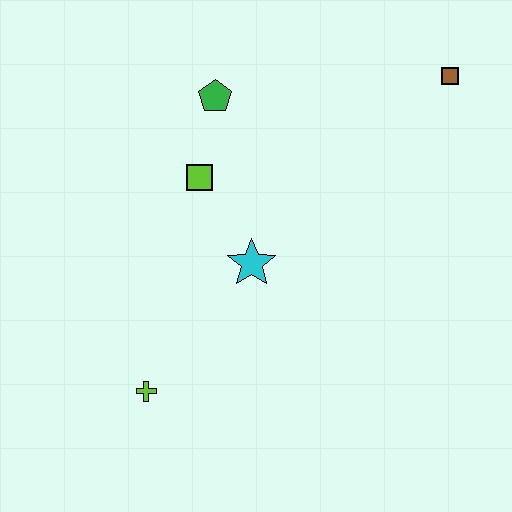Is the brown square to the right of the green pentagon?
Yes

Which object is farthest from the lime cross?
The brown square is farthest from the lime cross.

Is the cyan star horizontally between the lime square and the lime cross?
No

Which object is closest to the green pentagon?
The lime square is closest to the green pentagon.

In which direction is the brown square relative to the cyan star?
The brown square is to the right of the cyan star.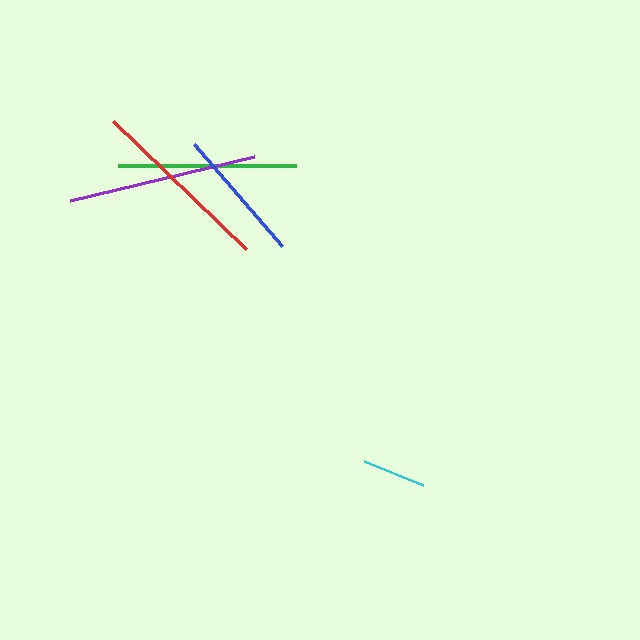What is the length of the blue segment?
The blue segment is approximately 134 pixels long.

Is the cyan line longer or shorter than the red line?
The red line is longer than the cyan line.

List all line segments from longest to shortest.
From longest to shortest: purple, red, green, blue, cyan.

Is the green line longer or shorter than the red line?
The red line is longer than the green line.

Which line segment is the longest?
The purple line is the longest at approximately 189 pixels.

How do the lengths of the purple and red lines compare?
The purple and red lines are approximately the same length.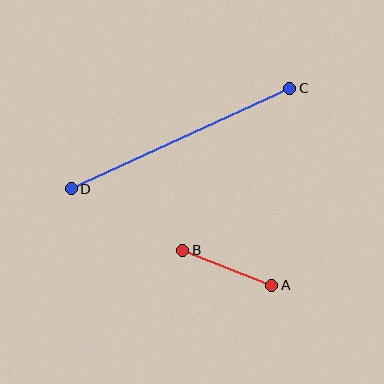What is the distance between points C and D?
The distance is approximately 240 pixels.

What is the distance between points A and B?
The distance is approximately 96 pixels.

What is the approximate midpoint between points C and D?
The midpoint is at approximately (181, 139) pixels.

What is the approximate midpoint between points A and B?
The midpoint is at approximately (227, 268) pixels.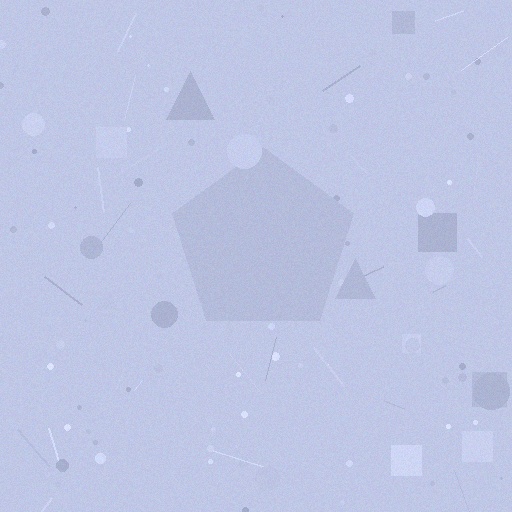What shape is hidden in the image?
A pentagon is hidden in the image.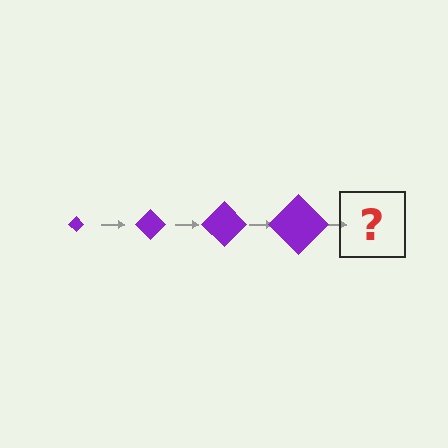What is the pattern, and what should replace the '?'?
The pattern is that the diamond gets progressively larger each step. The '?' should be a purple diamond, larger than the previous one.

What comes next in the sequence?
The next element should be a purple diamond, larger than the previous one.